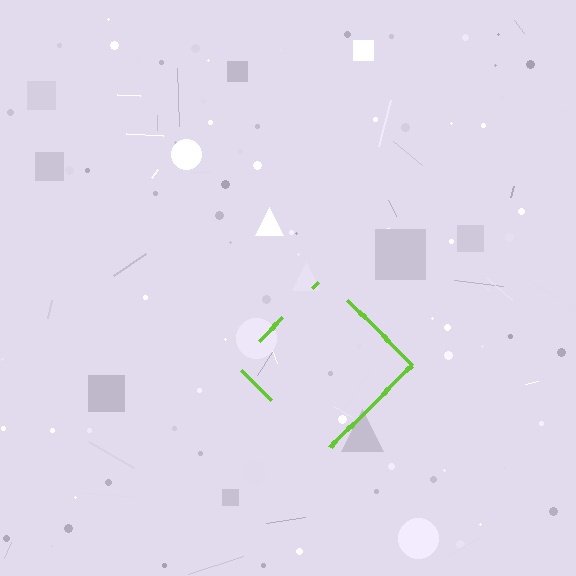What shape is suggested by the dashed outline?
The dashed outline suggests a diamond.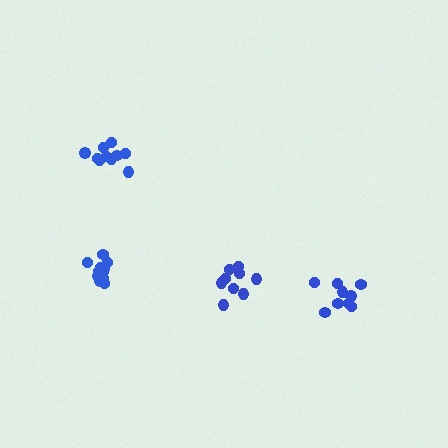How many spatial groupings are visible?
There are 4 spatial groupings.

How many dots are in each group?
Group 1: 10 dots, Group 2: 13 dots, Group 3: 9 dots, Group 4: 10 dots (42 total).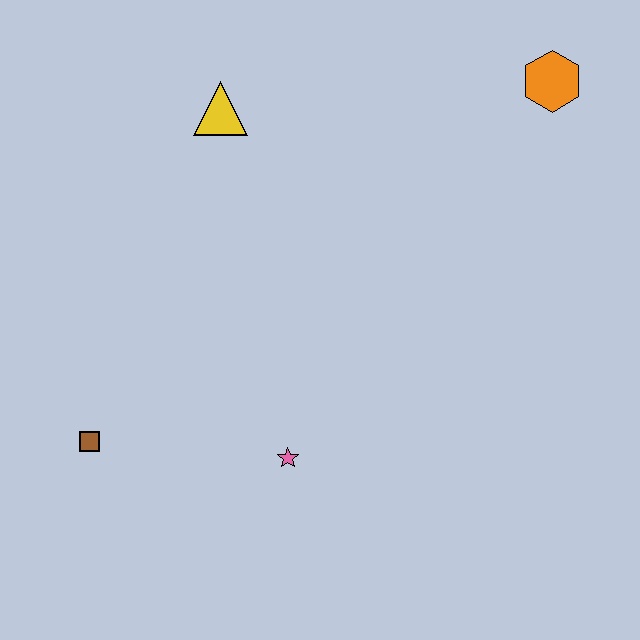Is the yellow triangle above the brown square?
Yes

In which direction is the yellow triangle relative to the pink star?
The yellow triangle is above the pink star.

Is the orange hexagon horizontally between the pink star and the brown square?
No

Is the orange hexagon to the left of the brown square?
No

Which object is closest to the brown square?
The pink star is closest to the brown square.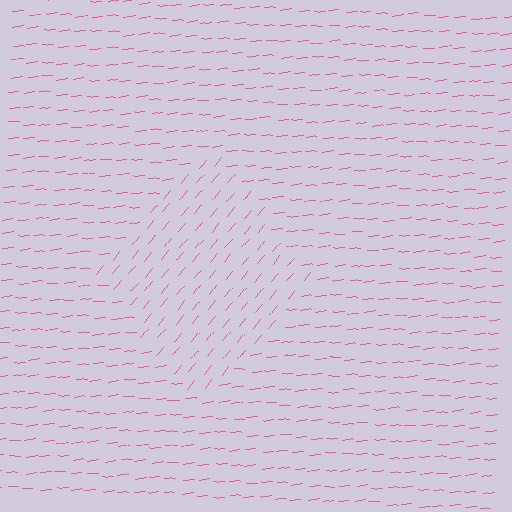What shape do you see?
I see a diamond.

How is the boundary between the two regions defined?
The boundary is defined purely by a change in line orientation (approximately 45 degrees difference). All lines are the same color and thickness.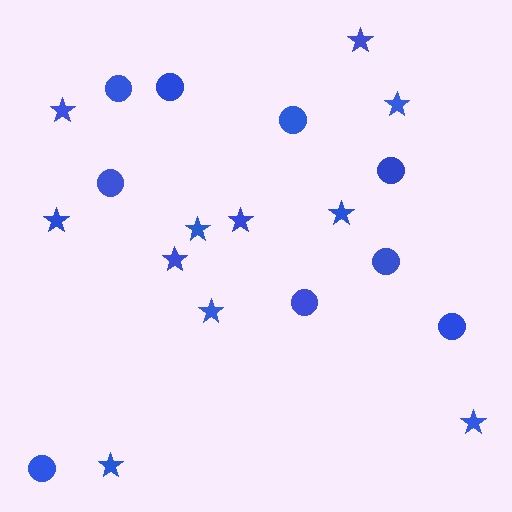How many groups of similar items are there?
There are 2 groups: one group of circles (9) and one group of stars (11).